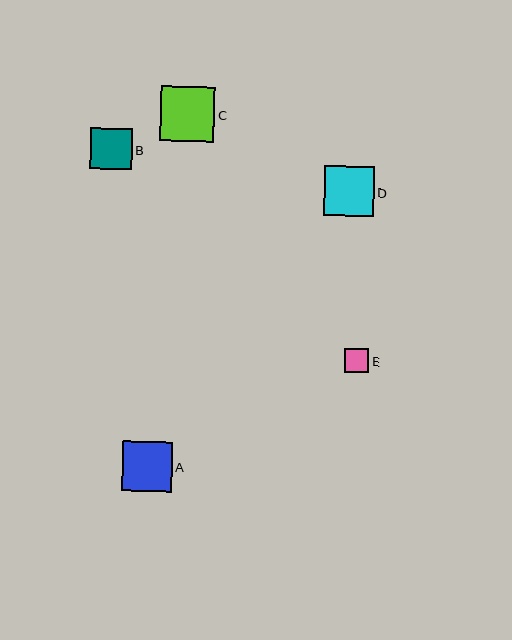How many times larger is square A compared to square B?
Square A is approximately 1.2 times the size of square B.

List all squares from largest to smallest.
From largest to smallest: C, A, D, B, E.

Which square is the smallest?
Square E is the smallest with a size of approximately 24 pixels.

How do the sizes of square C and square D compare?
Square C and square D are approximately the same size.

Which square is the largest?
Square C is the largest with a size of approximately 55 pixels.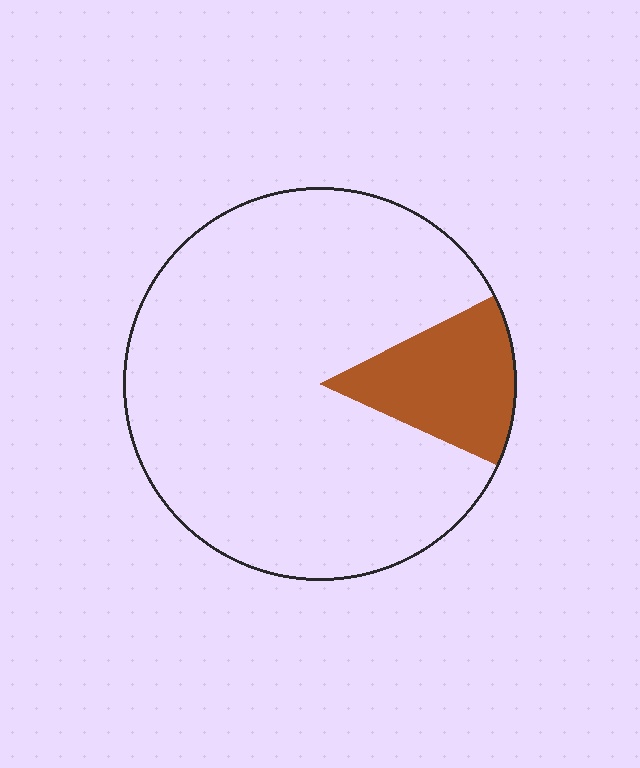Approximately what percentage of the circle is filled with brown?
Approximately 15%.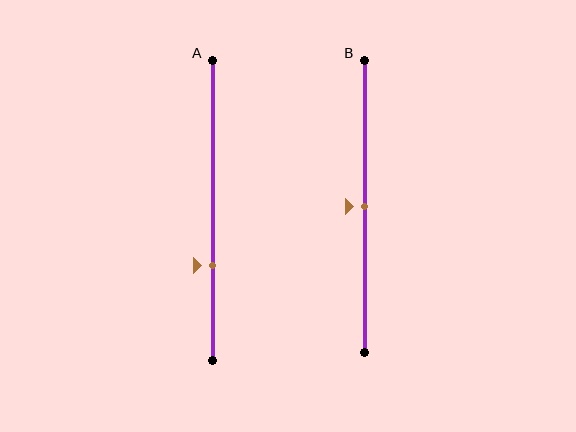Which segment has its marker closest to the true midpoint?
Segment B has its marker closest to the true midpoint.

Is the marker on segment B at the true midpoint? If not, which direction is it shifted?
Yes, the marker on segment B is at the true midpoint.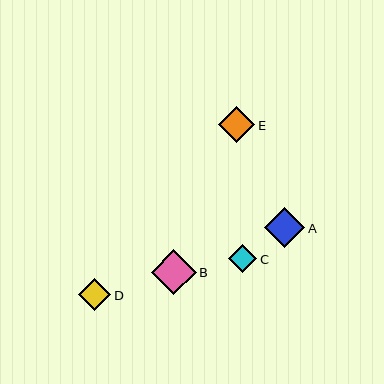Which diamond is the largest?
Diamond B is the largest with a size of approximately 45 pixels.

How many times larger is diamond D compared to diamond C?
Diamond D is approximately 1.1 times the size of diamond C.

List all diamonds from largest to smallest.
From largest to smallest: B, A, E, D, C.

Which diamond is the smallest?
Diamond C is the smallest with a size of approximately 28 pixels.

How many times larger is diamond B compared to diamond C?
Diamond B is approximately 1.6 times the size of diamond C.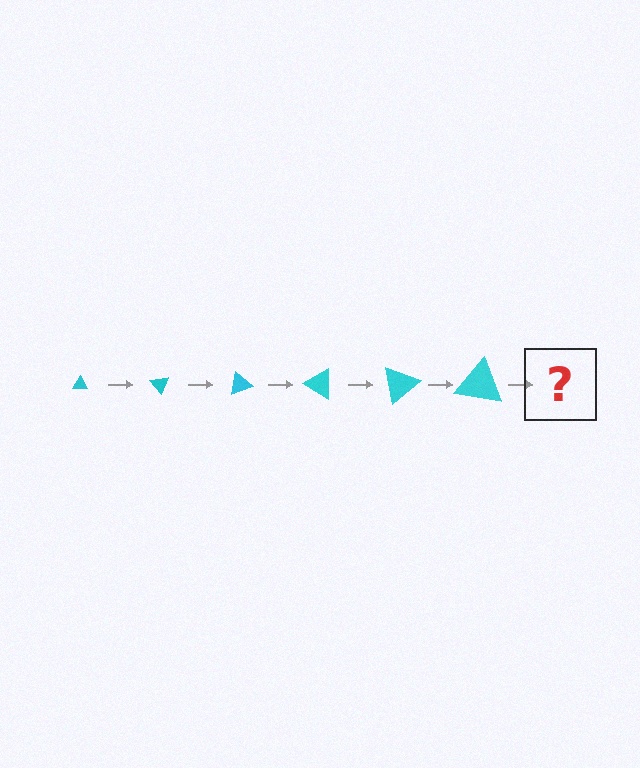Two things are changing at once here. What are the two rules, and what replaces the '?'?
The two rules are that the triangle grows larger each step and it rotates 50 degrees each step. The '?' should be a triangle, larger than the previous one and rotated 300 degrees from the start.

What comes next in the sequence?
The next element should be a triangle, larger than the previous one and rotated 300 degrees from the start.